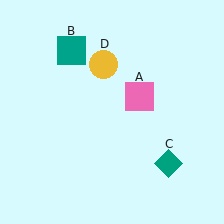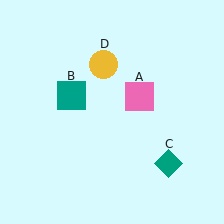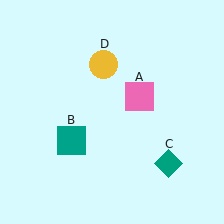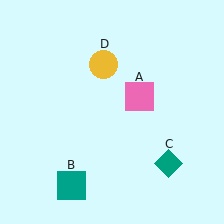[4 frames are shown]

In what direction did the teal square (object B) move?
The teal square (object B) moved down.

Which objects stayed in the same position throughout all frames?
Pink square (object A) and teal diamond (object C) and yellow circle (object D) remained stationary.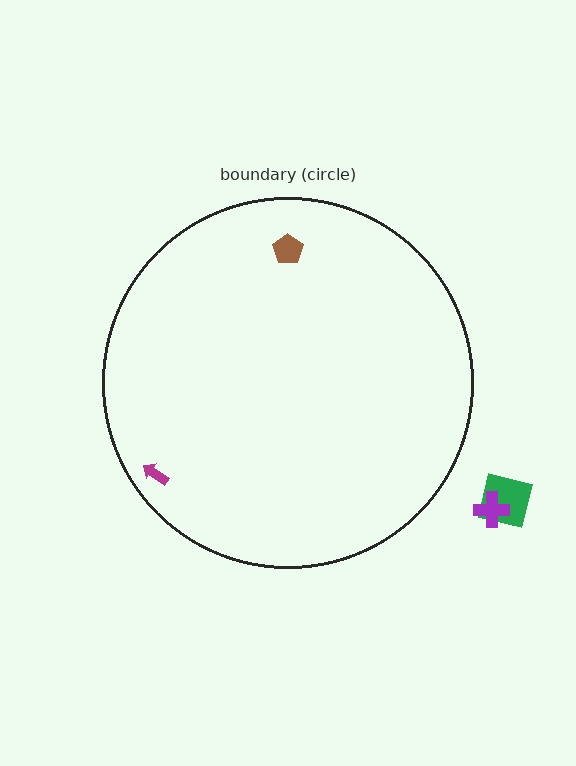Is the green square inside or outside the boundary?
Outside.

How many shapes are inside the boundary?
2 inside, 2 outside.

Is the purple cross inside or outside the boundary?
Outside.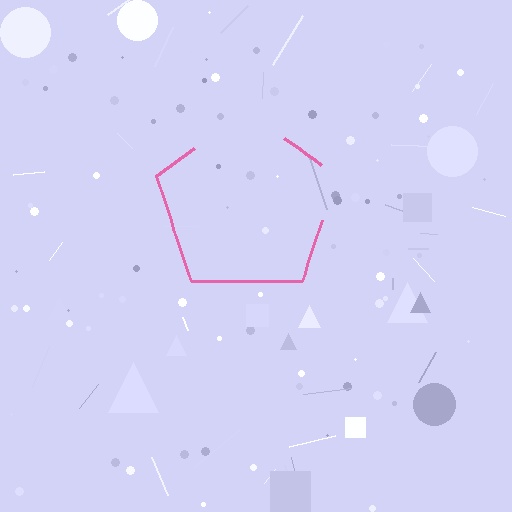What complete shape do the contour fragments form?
The contour fragments form a pentagon.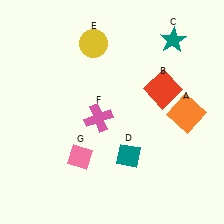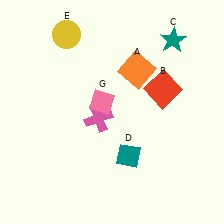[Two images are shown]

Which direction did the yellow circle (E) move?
The yellow circle (E) moved left.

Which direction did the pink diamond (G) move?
The pink diamond (G) moved up.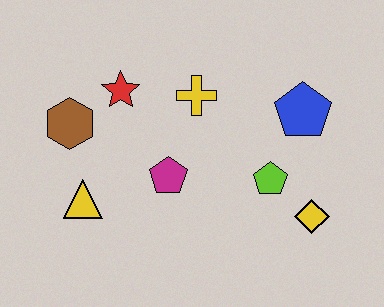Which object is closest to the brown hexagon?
The red star is closest to the brown hexagon.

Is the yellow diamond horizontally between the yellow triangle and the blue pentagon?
No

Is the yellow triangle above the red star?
No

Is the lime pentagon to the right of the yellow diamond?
No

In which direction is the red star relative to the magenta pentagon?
The red star is above the magenta pentagon.